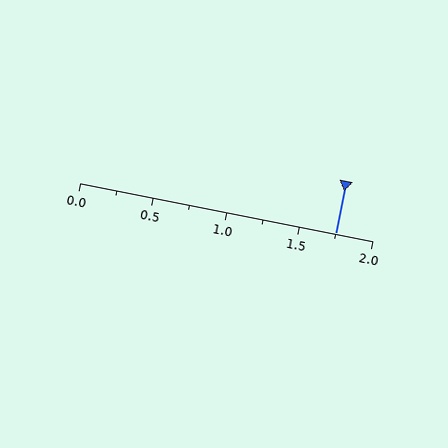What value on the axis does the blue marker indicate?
The marker indicates approximately 1.75.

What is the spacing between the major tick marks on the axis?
The major ticks are spaced 0.5 apart.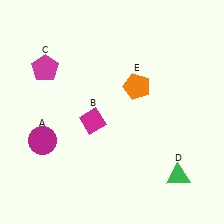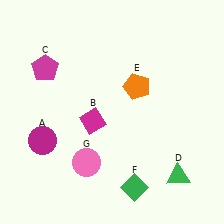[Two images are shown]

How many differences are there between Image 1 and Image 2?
There are 2 differences between the two images.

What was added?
A green diamond (F), a pink circle (G) were added in Image 2.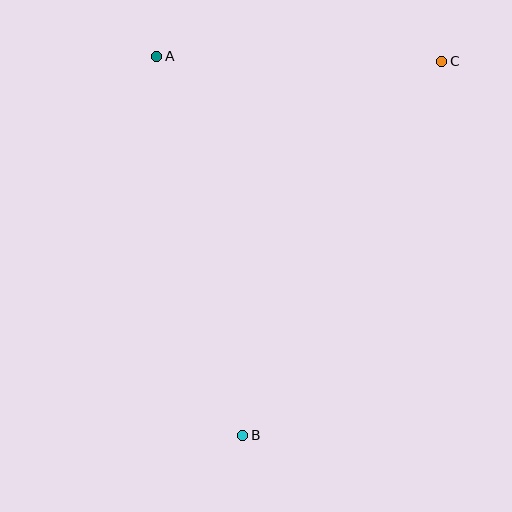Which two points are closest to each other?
Points A and C are closest to each other.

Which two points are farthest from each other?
Points B and C are farthest from each other.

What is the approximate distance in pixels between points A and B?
The distance between A and B is approximately 389 pixels.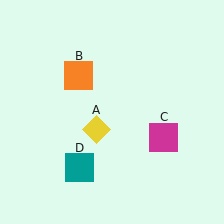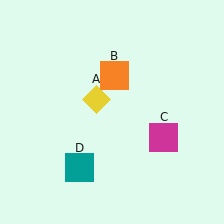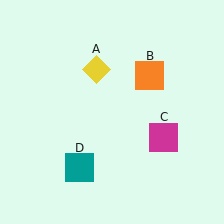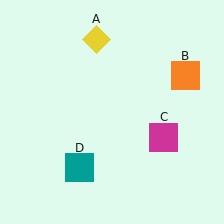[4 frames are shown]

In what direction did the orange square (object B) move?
The orange square (object B) moved right.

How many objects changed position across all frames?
2 objects changed position: yellow diamond (object A), orange square (object B).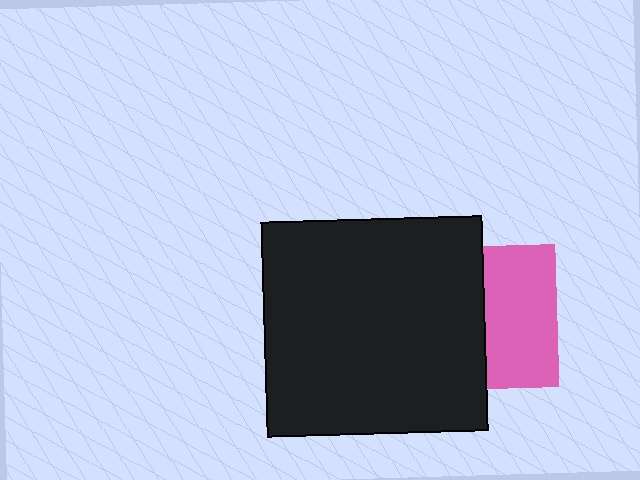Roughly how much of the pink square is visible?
About half of it is visible (roughly 50%).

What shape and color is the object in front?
The object in front is a black rectangle.